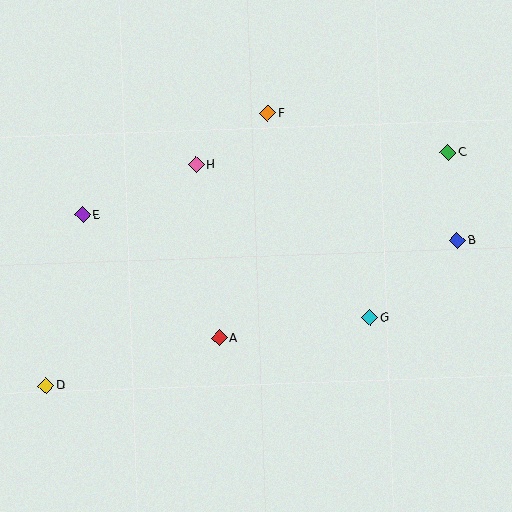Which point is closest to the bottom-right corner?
Point G is closest to the bottom-right corner.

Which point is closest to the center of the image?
Point A at (219, 338) is closest to the center.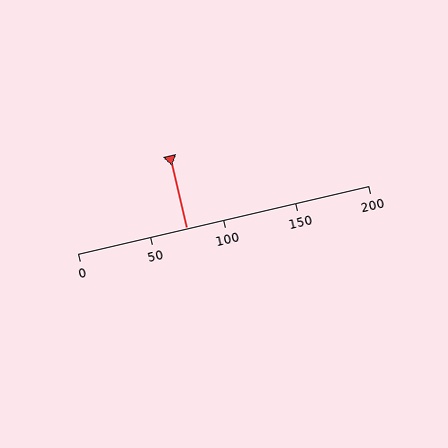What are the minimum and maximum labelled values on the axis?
The axis runs from 0 to 200.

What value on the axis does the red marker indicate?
The marker indicates approximately 75.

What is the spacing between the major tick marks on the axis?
The major ticks are spaced 50 apart.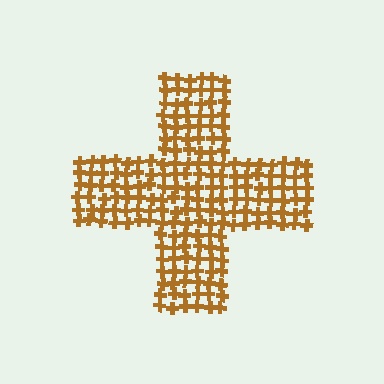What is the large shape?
The large shape is a cross.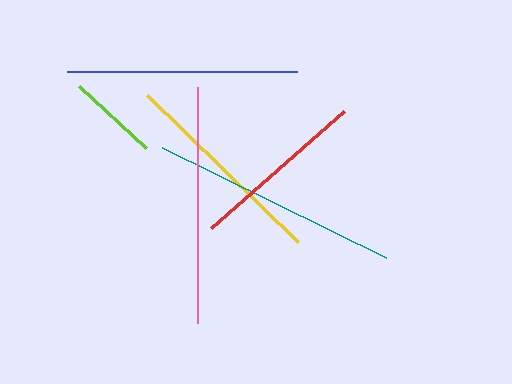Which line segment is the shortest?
The lime line is the shortest at approximately 91 pixels.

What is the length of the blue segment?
The blue segment is approximately 231 pixels long.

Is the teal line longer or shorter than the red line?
The teal line is longer than the red line.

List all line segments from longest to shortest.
From longest to shortest: teal, pink, blue, yellow, red, lime.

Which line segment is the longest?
The teal line is the longest at approximately 249 pixels.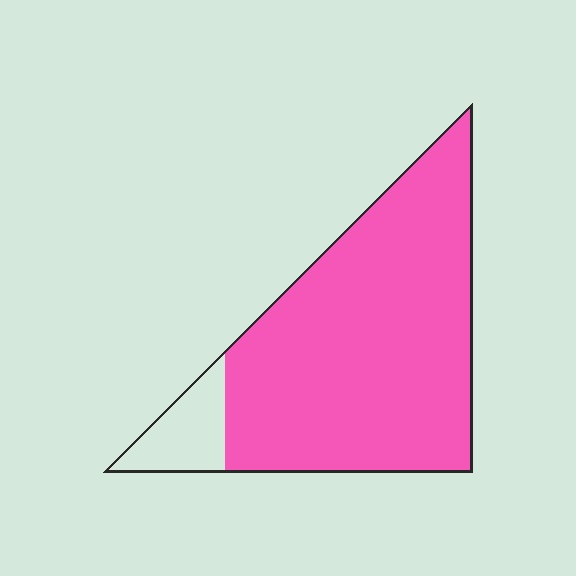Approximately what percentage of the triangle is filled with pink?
Approximately 90%.